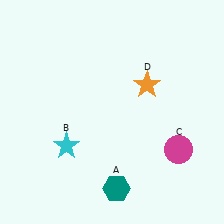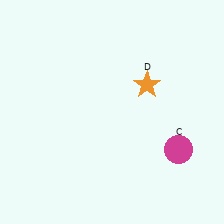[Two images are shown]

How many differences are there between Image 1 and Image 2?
There are 2 differences between the two images.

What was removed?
The cyan star (B), the teal hexagon (A) were removed in Image 2.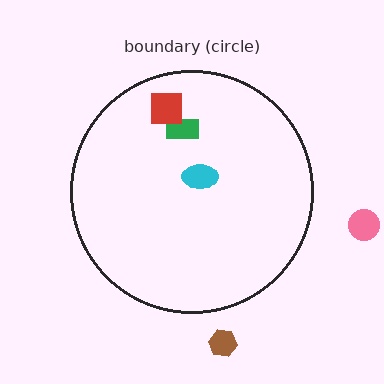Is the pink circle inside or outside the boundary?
Outside.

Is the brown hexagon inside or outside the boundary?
Outside.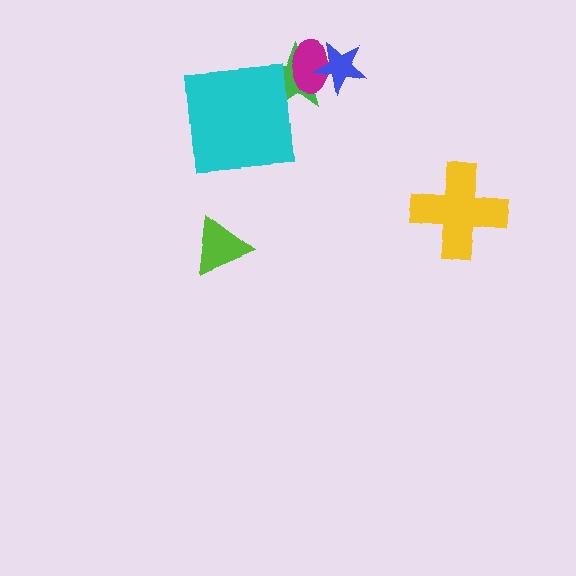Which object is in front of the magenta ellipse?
The blue star is in front of the magenta ellipse.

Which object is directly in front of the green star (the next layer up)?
The cyan square is directly in front of the green star.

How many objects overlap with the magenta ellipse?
2 objects overlap with the magenta ellipse.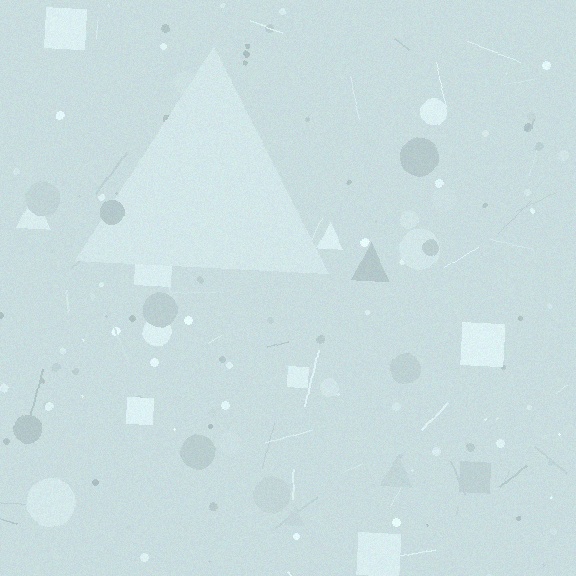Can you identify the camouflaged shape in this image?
The camouflaged shape is a triangle.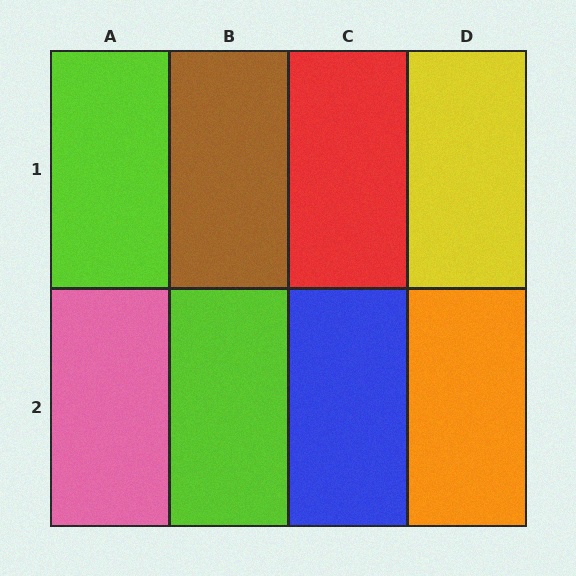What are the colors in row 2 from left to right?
Pink, lime, blue, orange.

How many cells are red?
1 cell is red.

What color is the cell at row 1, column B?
Brown.